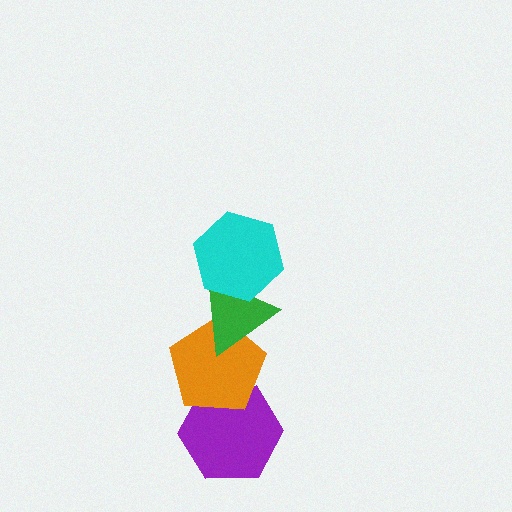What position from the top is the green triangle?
The green triangle is 2nd from the top.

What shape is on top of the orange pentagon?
The green triangle is on top of the orange pentagon.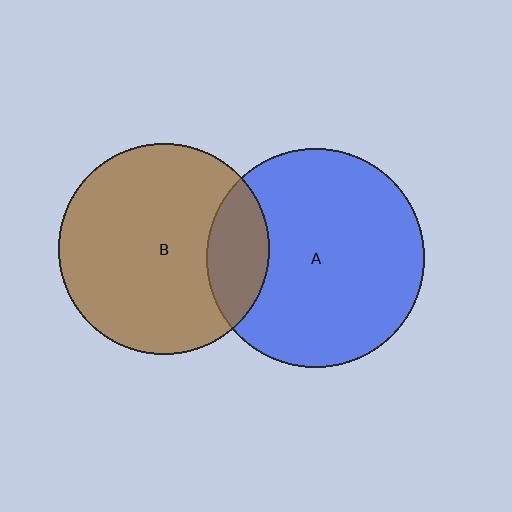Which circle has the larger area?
Circle A (blue).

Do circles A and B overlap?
Yes.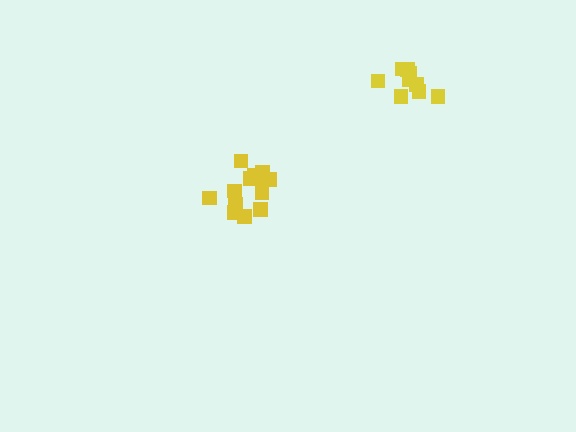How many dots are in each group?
Group 1: 9 dots, Group 2: 14 dots (23 total).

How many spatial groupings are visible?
There are 2 spatial groupings.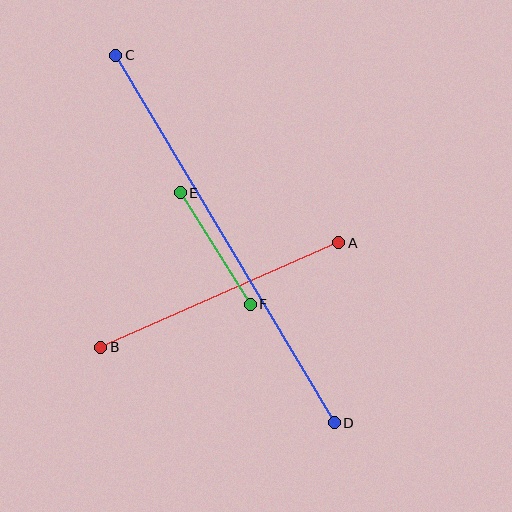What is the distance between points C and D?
The distance is approximately 427 pixels.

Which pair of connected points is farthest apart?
Points C and D are farthest apart.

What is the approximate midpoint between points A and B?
The midpoint is at approximately (220, 295) pixels.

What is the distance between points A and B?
The distance is approximately 260 pixels.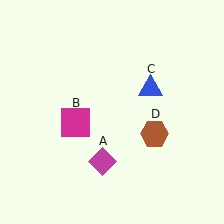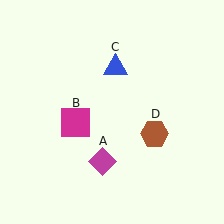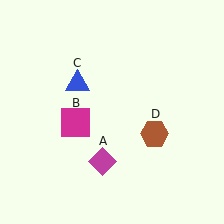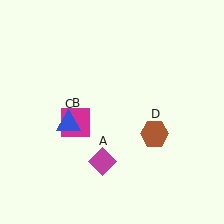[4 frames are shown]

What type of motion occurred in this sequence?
The blue triangle (object C) rotated counterclockwise around the center of the scene.